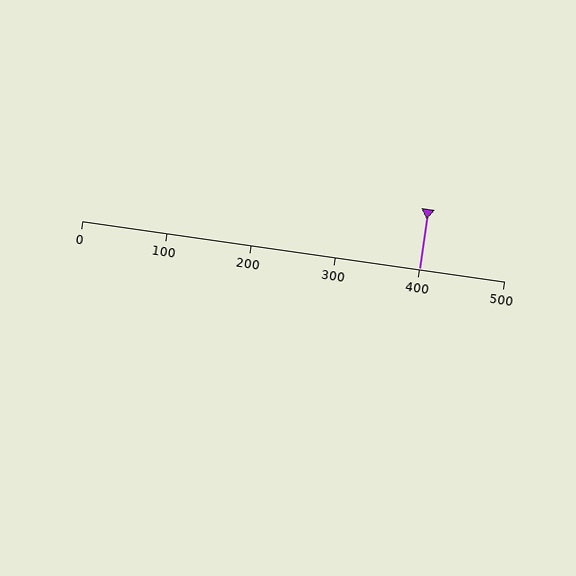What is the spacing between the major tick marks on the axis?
The major ticks are spaced 100 apart.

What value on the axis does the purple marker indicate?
The marker indicates approximately 400.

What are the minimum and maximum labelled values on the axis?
The axis runs from 0 to 500.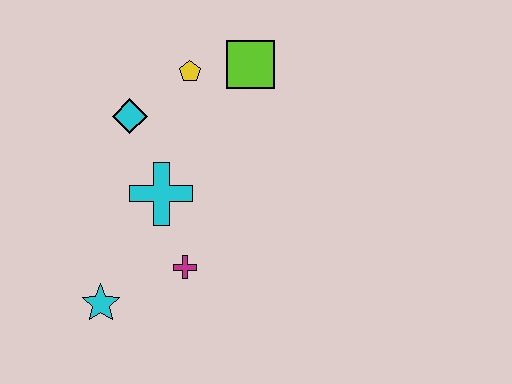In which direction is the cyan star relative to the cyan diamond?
The cyan star is below the cyan diamond.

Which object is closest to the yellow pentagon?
The lime square is closest to the yellow pentagon.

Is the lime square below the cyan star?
No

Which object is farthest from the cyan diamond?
The cyan star is farthest from the cyan diamond.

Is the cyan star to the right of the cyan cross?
No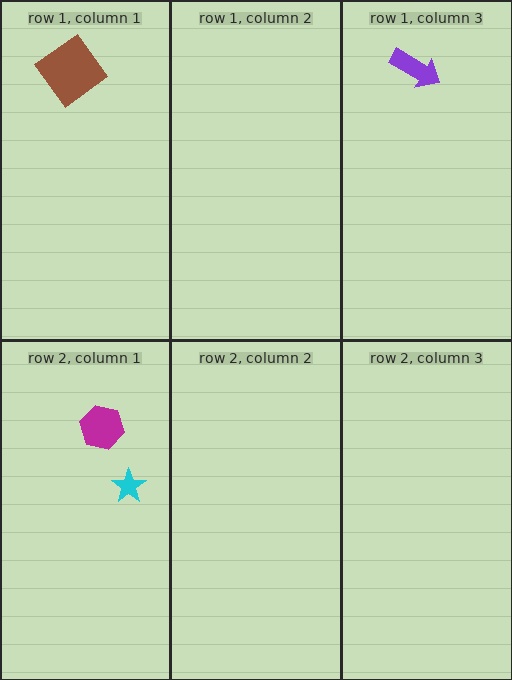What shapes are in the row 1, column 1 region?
The brown diamond.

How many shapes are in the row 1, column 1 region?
1.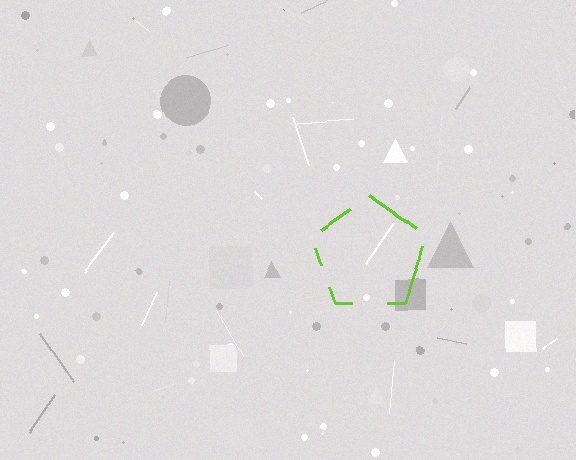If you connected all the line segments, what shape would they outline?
They would outline a pentagon.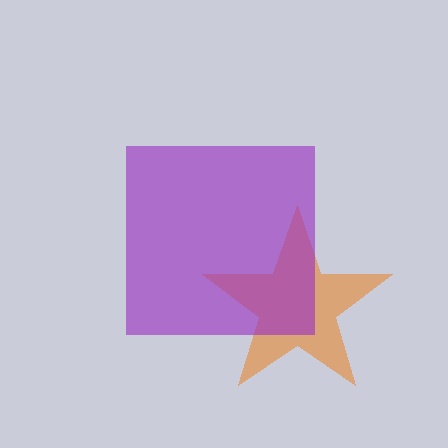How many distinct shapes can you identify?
There are 2 distinct shapes: an orange star, a purple square.